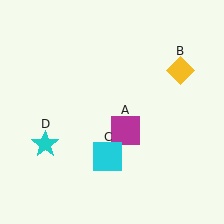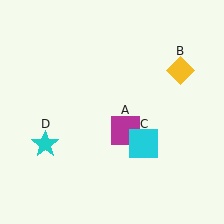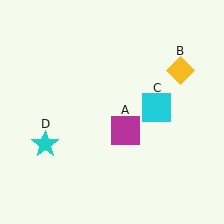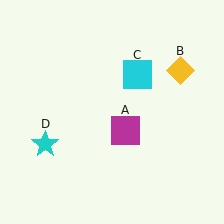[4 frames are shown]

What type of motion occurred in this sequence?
The cyan square (object C) rotated counterclockwise around the center of the scene.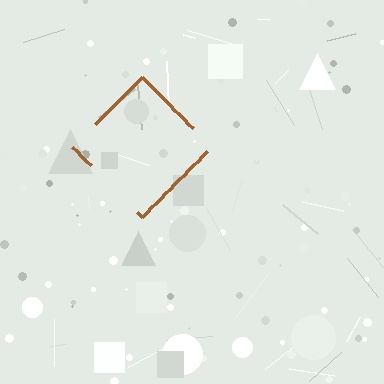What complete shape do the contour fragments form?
The contour fragments form a diamond.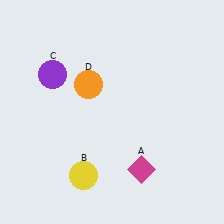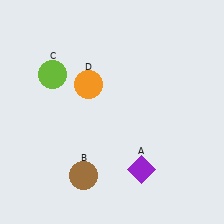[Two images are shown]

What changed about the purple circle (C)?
In Image 1, C is purple. In Image 2, it changed to lime.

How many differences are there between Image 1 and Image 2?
There are 3 differences between the two images.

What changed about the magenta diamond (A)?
In Image 1, A is magenta. In Image 2, it changed to purple.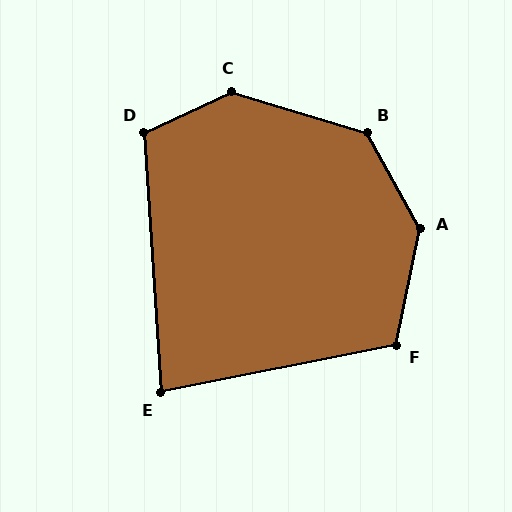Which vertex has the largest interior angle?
A, at approximately 140 degrees.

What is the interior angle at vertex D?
Approximately 112 degrees (obtuse).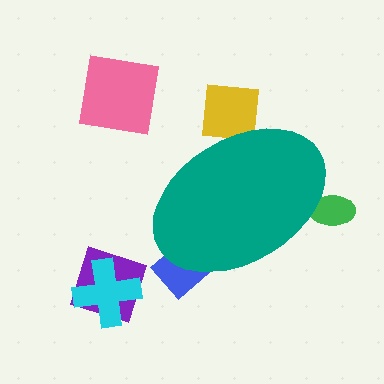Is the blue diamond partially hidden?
Yes, the blue diamond is partially hidden behind the teal ellipse.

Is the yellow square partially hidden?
Yes, the yellow square is partially hidden behind the teal ellipse.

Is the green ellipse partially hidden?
Yes, the green ellipse is partially hidden behind the teal ellipse.